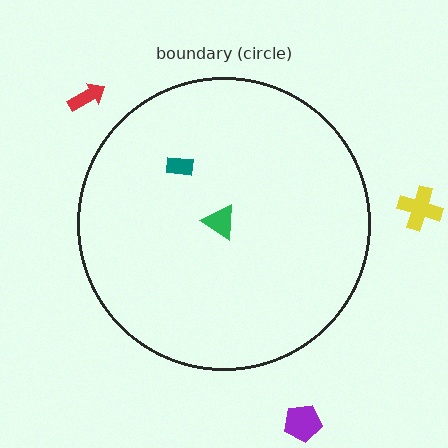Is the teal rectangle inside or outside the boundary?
Inside.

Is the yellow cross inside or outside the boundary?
Outside.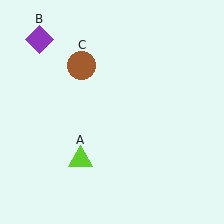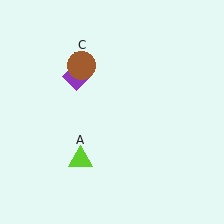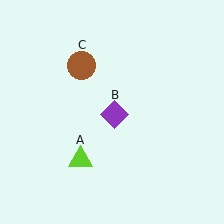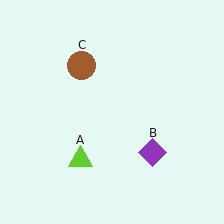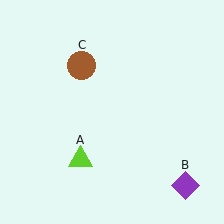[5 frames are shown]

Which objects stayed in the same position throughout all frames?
Lime triangle (object A) and brown circle (object C) remained stationary.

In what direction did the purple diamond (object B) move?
The purple diamond (object B) moved down and to the right.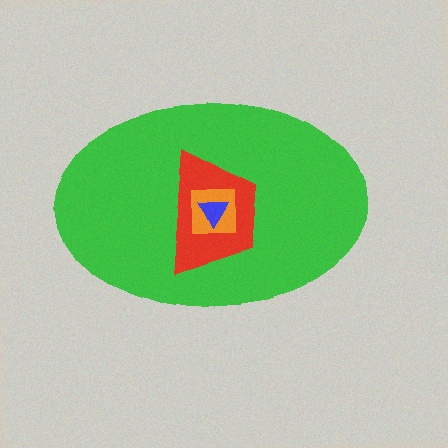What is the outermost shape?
The green ellipse.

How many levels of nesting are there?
4.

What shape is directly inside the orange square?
The blue triangle.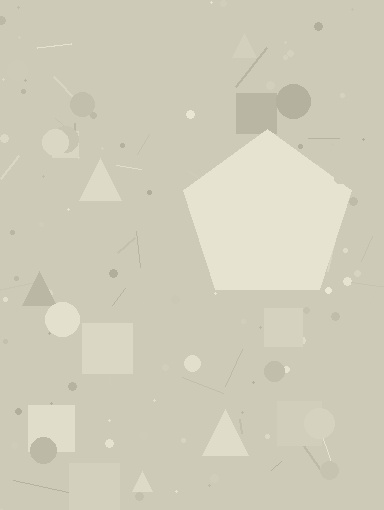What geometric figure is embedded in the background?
A pentagon is embedded in the background.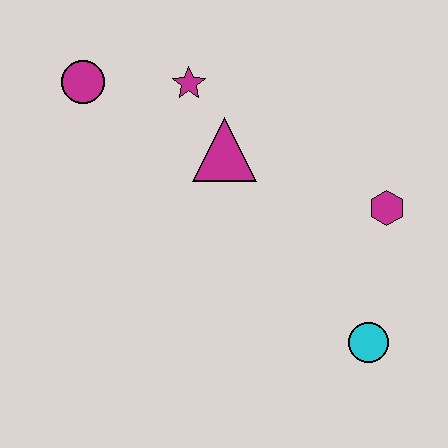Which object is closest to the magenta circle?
The magenta star is closest to the magenta circle.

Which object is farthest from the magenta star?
The cyan circle is farthest from the magenta star.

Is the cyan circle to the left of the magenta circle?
No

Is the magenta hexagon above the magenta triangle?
No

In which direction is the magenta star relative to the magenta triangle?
The magenta star is above the magenta triangle.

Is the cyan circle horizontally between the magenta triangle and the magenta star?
No